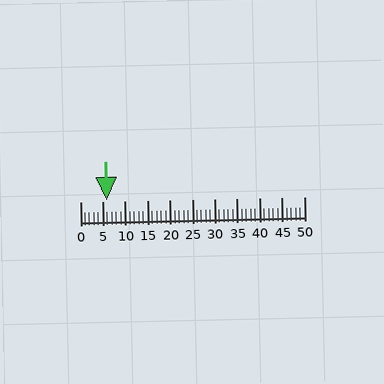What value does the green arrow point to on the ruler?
The green arrow points to approximately 6.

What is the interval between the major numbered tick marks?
The major tick marks are spaced 5 units apart.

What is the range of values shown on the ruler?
The ruler shows values from 0 to 50.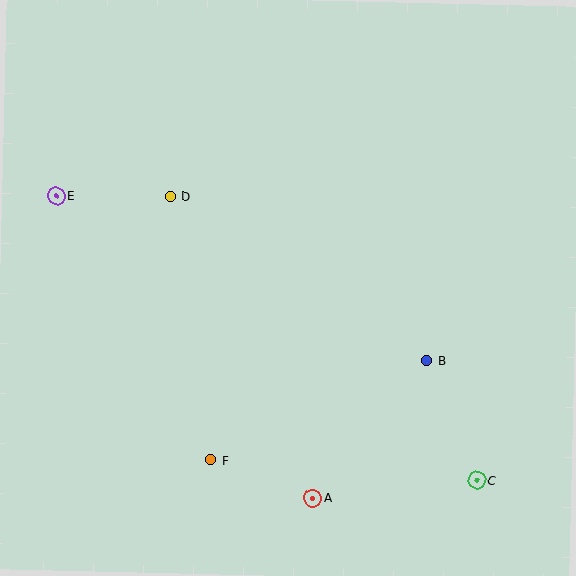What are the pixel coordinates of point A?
Point A is at (313, 498).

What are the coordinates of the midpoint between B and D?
The midpoint between B and D is at (299, 279).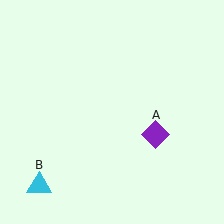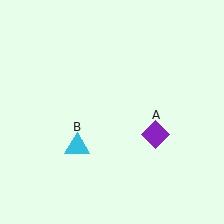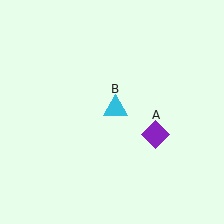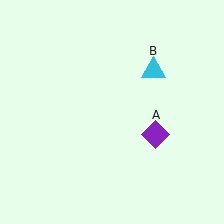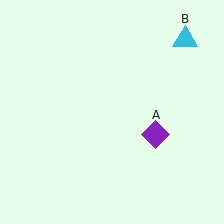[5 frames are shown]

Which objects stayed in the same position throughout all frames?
Purple diamond (object A) remained stationary.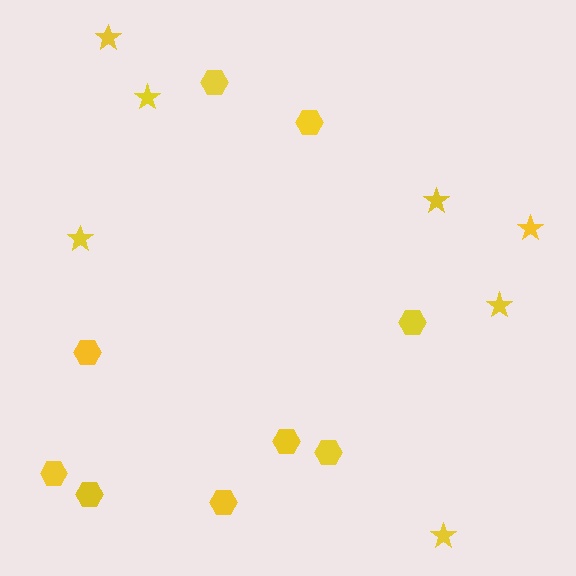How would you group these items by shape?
There are 2 groups: one group of hexagons (9) and one group of stars (7).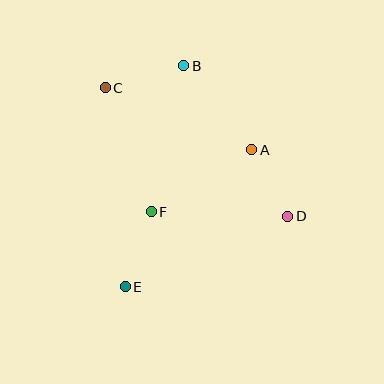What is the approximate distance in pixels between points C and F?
The distance between C and F is approximately 133 pixels.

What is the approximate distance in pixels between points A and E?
The distance between A and E is approximately 186 pixels.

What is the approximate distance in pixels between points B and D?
The distance between B and D is approximately 183 pixels.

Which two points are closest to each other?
Points A and D are closest to each other.